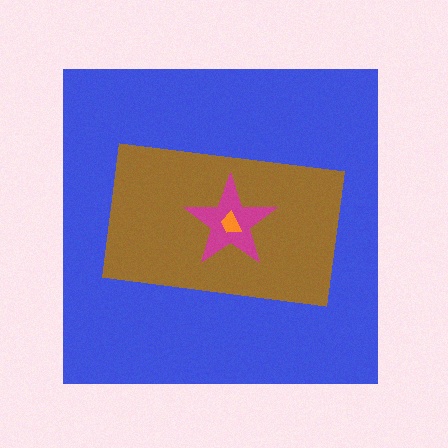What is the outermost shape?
The blue square.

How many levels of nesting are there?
4.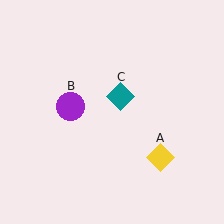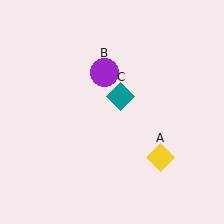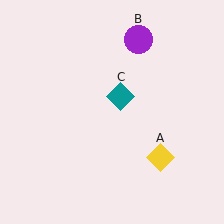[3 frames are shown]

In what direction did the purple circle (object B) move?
The purple circle (object B) moved up and to the right.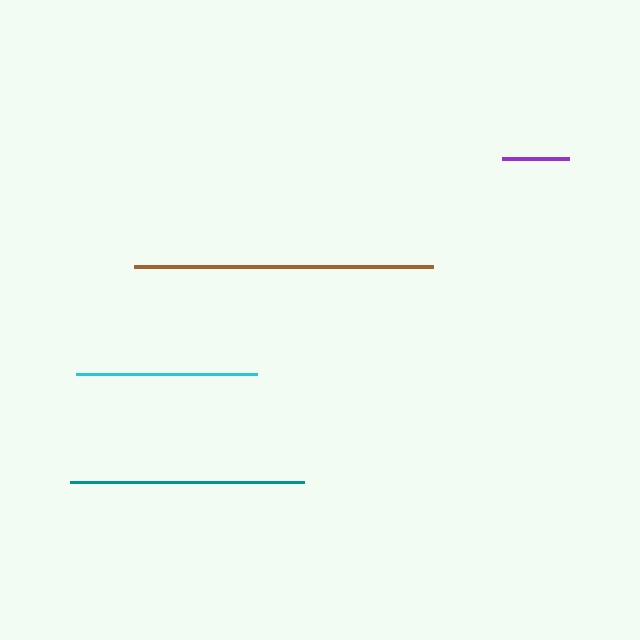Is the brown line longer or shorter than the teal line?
The brown line is longer than the teal line.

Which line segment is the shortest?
The purple line is the shortest at approximately 66 pixels.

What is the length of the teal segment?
The teal segment is approximately 234 pixels long.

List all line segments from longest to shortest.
From longest to shortest: brown, teal, cyan, purple.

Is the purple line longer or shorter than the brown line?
The brown line is longer than the purple line.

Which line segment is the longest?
The brown line is the longest at approximately 299 pixels.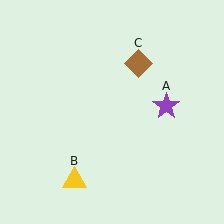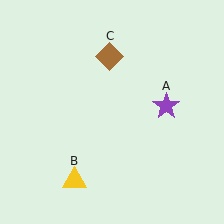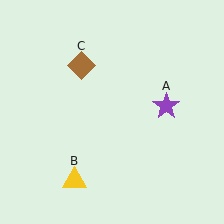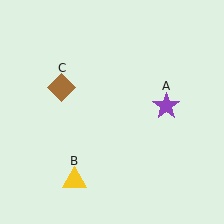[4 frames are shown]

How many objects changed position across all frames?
1 object changed position: brown diamond (object C).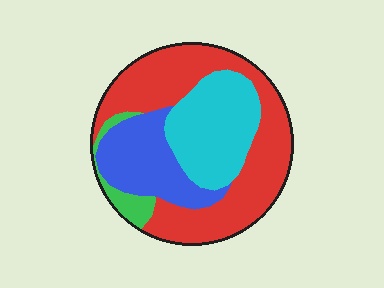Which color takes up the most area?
Red, at roughly 50%.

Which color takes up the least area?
Green, at roughly 5%.